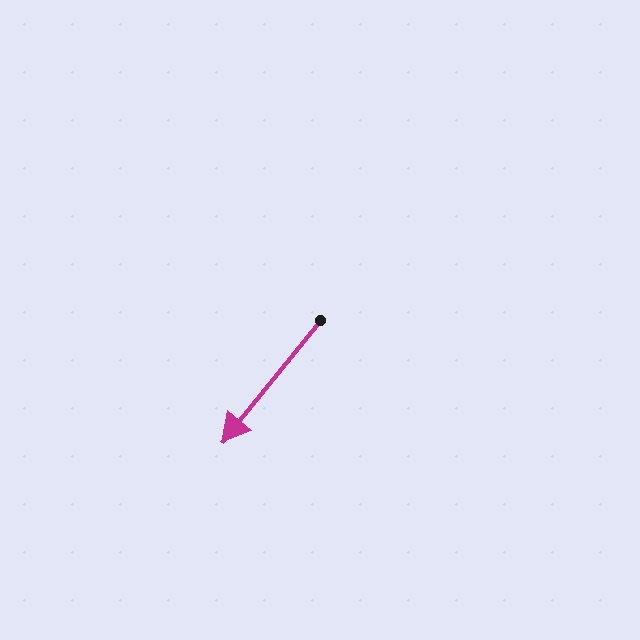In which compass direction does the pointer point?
Southwest.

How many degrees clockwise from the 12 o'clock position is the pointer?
Approximately 219 degrees.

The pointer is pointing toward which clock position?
Roughly 7 o'clock.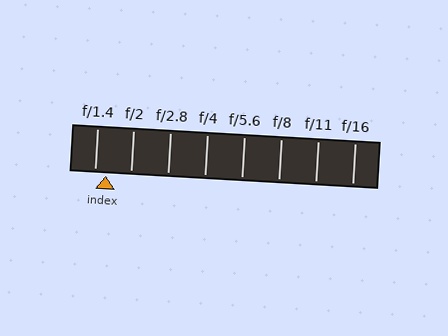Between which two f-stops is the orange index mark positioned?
The index mark is between f/1.4 and f/2.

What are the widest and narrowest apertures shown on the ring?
The widest aperture shown is f/1.4 and the narrowest is f/16.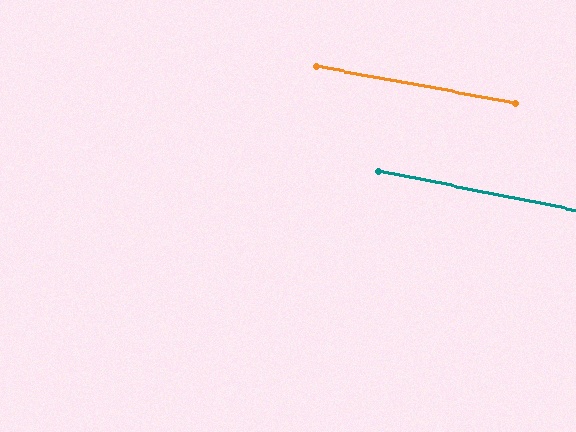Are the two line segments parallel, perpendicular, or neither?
Parallel — their directions differ by only 0.7°.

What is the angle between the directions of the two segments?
Approximately 1 degree.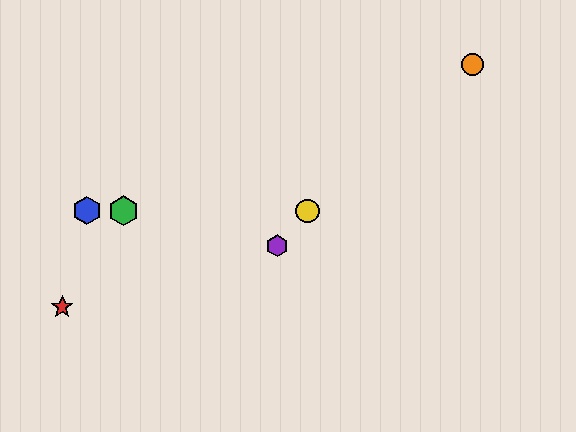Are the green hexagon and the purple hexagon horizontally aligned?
No, the green hexagon is at y≈211 and the purple hexagon is at y≈246.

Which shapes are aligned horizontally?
The blue hexagon, the green hexagon, the yellow circle are aligned horizontally.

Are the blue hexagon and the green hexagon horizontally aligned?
Yes, both are at y≈211.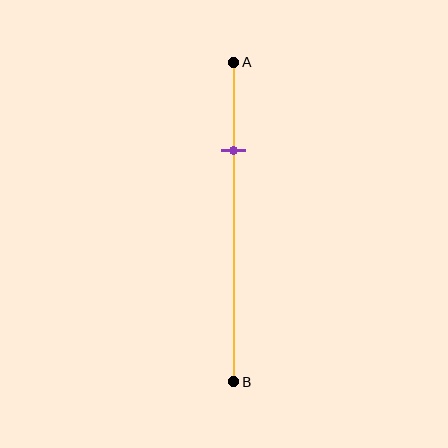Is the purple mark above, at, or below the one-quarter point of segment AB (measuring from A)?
The purple mark is approximately at the one-quarter point of segment AB.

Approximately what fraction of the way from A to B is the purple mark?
The purple mark is approximately 30% of the way from A to B.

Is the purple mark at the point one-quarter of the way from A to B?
Yes, the mark is approximately at the one-quarter point.